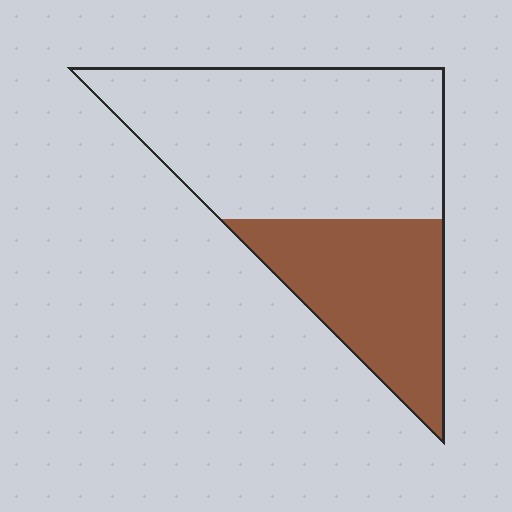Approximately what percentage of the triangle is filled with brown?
Approximately 35%.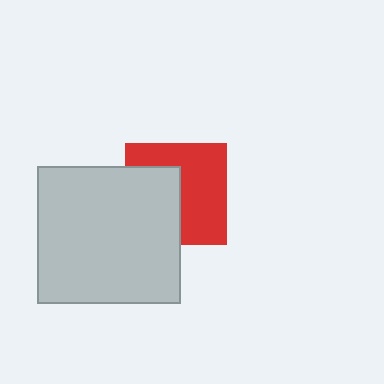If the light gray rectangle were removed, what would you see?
You would see the complete red square.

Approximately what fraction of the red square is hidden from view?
Roughly 43% of the red square is hidden behind the light gray rectangle.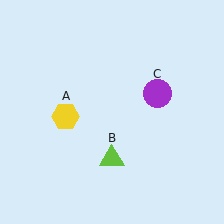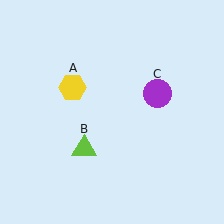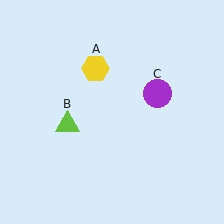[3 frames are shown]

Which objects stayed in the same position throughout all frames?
Purple circle (object C) remained stationary.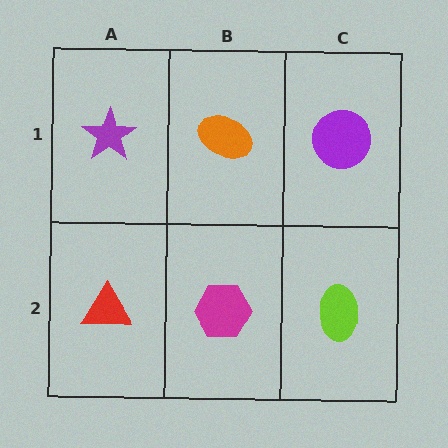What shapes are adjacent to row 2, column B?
An orange ellipse (row 1, column B), a red triangle (row 2, column A), a lime ellipse (row 2, column C).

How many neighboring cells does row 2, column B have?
3.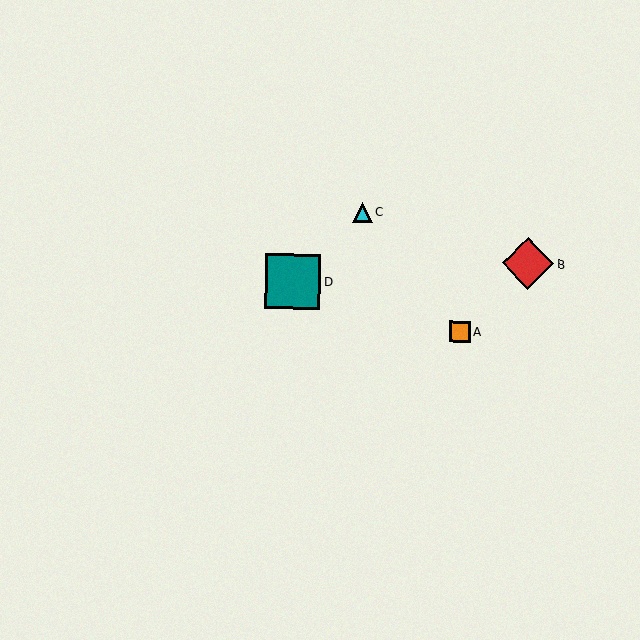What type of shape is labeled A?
Shape A is an orange square.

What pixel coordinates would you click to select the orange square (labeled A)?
Click at (460, 332) to select the orange square A.